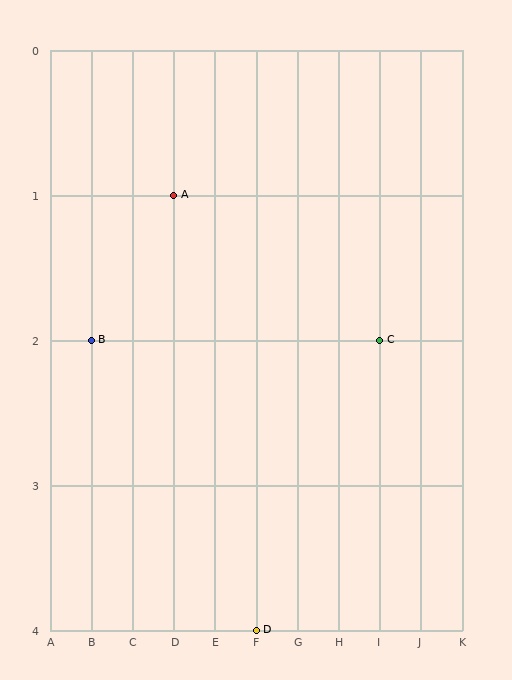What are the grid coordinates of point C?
Point C is at grid coordinates (I, 2).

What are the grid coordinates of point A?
Point A is at grid coordinates (D, 1).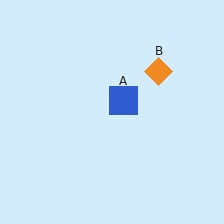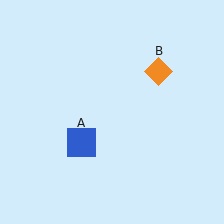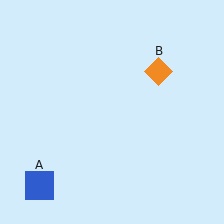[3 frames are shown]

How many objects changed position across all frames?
1 object changed position: blue square (object A).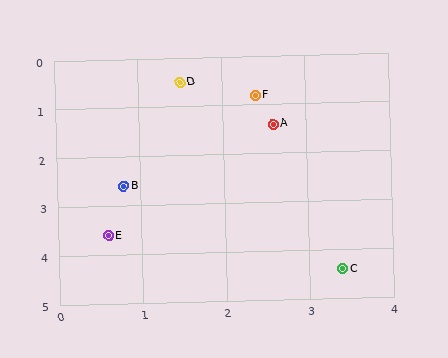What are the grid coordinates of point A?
Point A is at approximately (2.6, 1.4).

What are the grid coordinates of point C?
Point C is at approximately (3.4, 4.4).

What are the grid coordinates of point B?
Point B is at approximately (0.8, 2.6).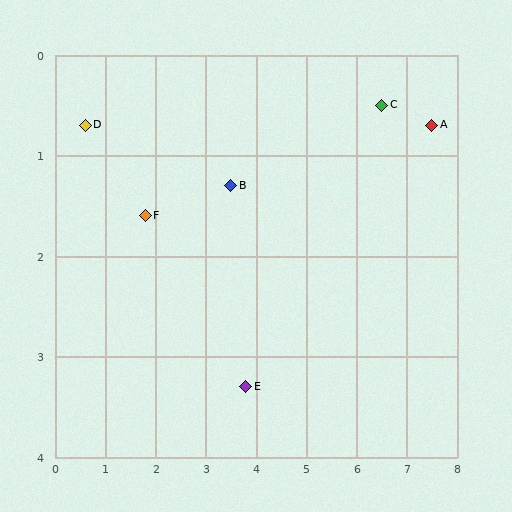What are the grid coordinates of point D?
Point D is at approximately (0.6, 0.7).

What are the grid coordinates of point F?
Point F is at approximately (1.8, 1.6).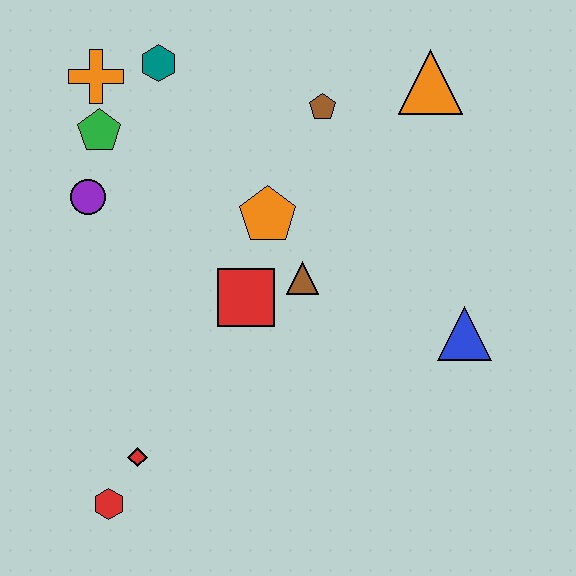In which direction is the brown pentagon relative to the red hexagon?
The brown pentagon is above the red hexagon.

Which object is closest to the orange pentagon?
The brown triangle is closest to the orange pentagon.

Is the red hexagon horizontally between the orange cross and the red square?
Yes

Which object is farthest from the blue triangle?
The orange cross is farthest from the blue triangle.